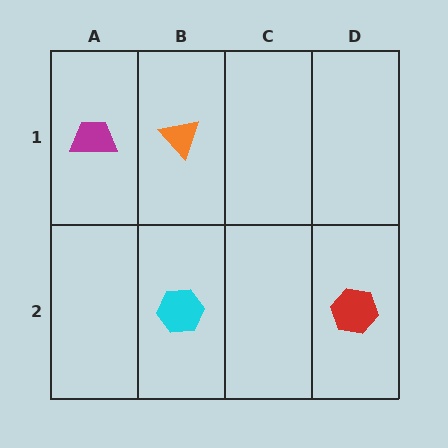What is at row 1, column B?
An orange triangle.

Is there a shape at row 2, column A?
No, that cell is empty.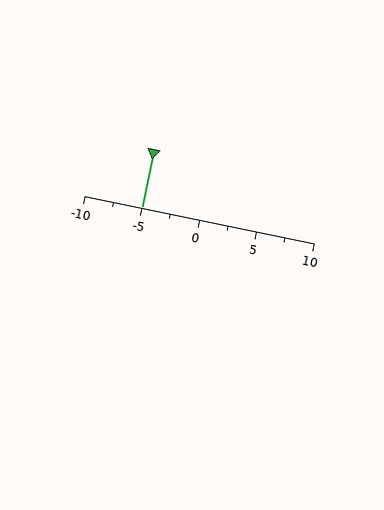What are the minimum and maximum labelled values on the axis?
The axis runs from -10 to 10.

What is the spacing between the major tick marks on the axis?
The major ticks are spaced 5 apart.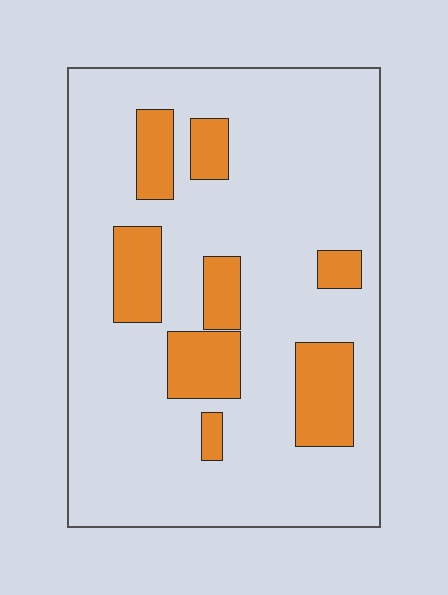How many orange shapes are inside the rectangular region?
8.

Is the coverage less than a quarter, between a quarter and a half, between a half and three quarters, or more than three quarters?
Less than a quarter.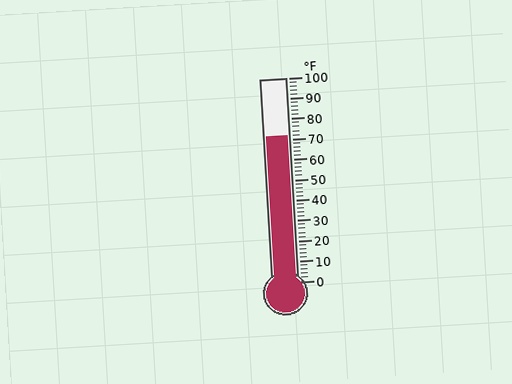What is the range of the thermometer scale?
The thermometer scale ranges from 0°F to 100°F.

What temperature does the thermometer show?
The thermometer shows approximately 72°F.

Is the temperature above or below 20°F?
The temperature is above 20°F.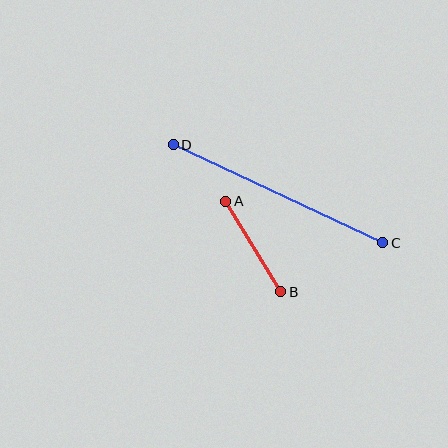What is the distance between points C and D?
The distance is approximately 231 pixels.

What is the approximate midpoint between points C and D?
The midpoint is at approximately (278, 194) pixels.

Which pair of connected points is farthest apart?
Points C and D are farthest apart.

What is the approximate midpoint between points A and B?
The midpoint is at approximately (253, 246) pixels.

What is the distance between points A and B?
The distance is approximately 106 pixels.